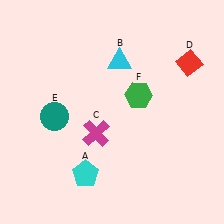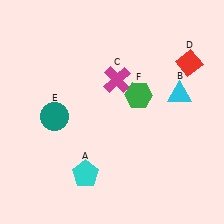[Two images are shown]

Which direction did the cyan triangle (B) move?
The cyan triangle (B) moved right.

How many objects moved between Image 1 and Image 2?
2 objects moved between the two images.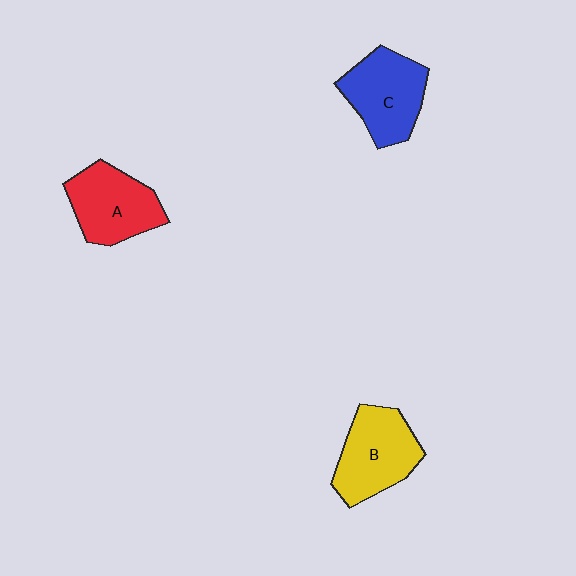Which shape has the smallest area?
Shape A (red).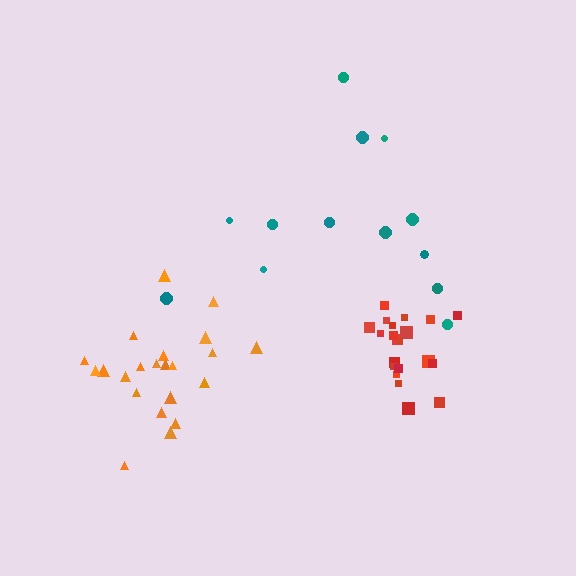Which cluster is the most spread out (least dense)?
Teal.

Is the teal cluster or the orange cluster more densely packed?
Orange.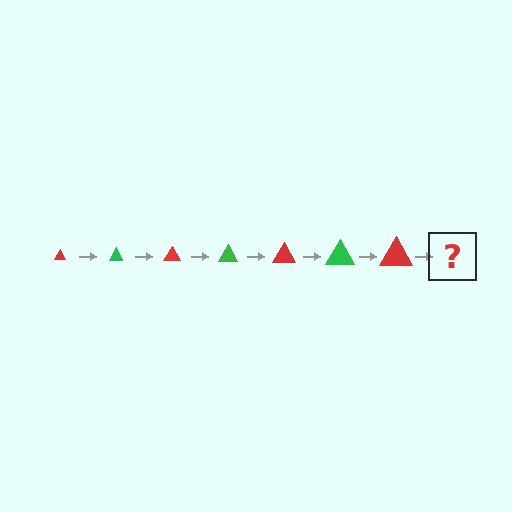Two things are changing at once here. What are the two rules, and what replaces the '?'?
The two rules are that the triangle grows larger each step and the color cycles through red and green. The '?' should be a green triangle, larger than the previous one.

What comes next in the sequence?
The next element should be a green triangle, larger than the previous one.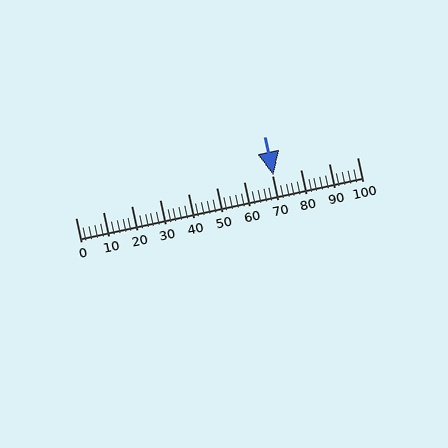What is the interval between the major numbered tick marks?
The major tick marks are spaced 10 units apart.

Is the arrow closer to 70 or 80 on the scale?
The arrow is closer to 70.